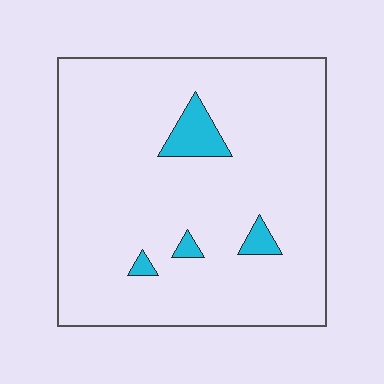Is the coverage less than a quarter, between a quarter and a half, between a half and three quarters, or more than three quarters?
Less than a quarter.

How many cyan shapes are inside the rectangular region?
4.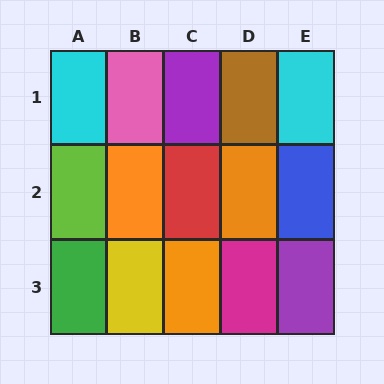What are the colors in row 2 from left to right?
Lime, orange, red, orange, blue.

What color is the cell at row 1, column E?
Cyan.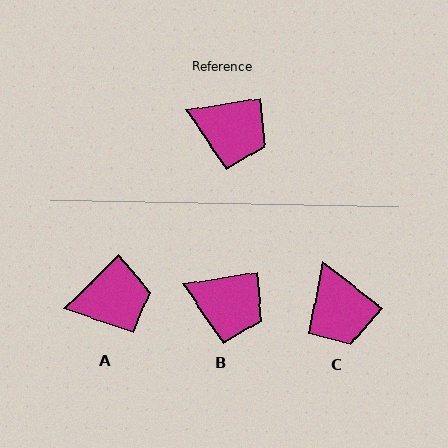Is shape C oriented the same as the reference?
No, it is off by about 46 degrees.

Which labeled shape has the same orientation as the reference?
B.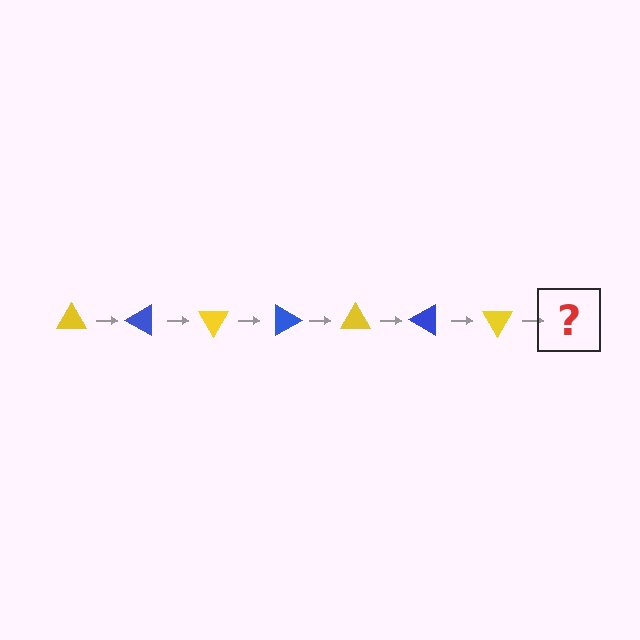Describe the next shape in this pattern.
It should be a blue triangle, rotated 210 degrees from the start.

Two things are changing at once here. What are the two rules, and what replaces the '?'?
The two rules are that it rotates 30 degrees each step and the color cycles through yellow and blue. The '?' should be a blue triangle, rotated 210 degrees from the start.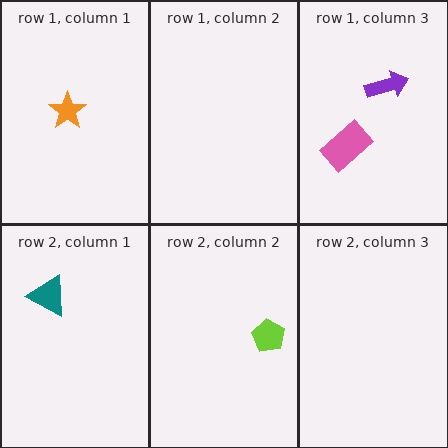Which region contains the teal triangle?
The row 2, column 1 region.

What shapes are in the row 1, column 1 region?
The orange star.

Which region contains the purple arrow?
The row 1, column 3 region.